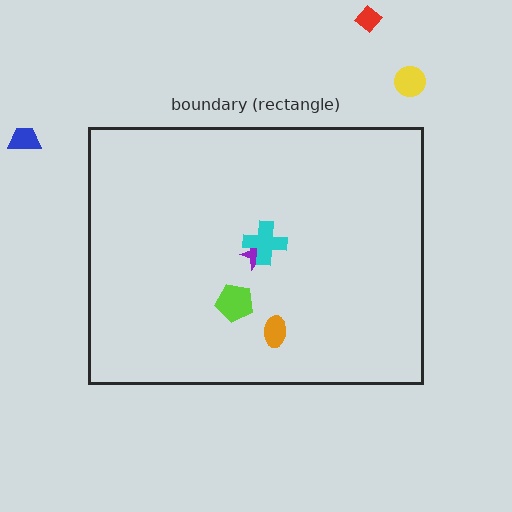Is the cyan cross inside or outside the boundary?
Inside.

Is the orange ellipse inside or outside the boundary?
Inside.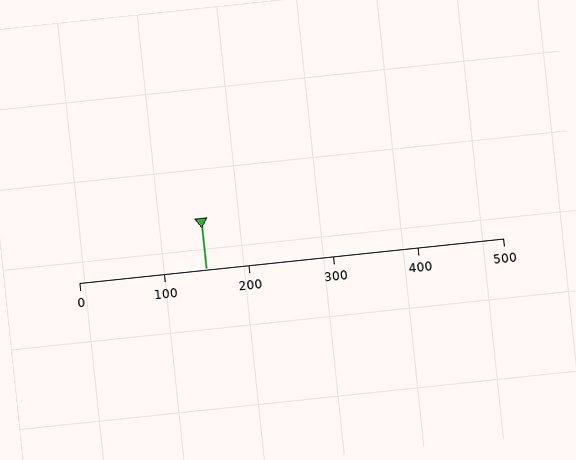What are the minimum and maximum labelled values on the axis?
The axis runs from 0 to 500.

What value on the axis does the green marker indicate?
The marker indicates approximately 150.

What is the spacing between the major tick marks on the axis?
The major ticks are spaced 100 apart.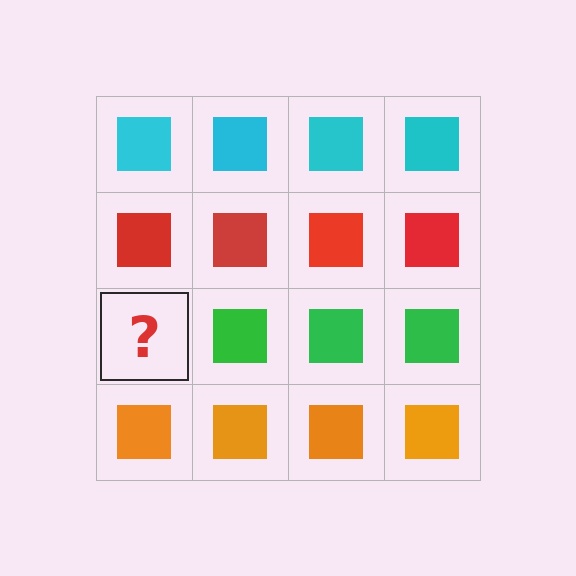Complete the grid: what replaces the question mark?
The question mark should be replaced with a green square.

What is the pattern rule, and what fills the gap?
The rule is that each row has a consistent color. The gap should be filled with a green square.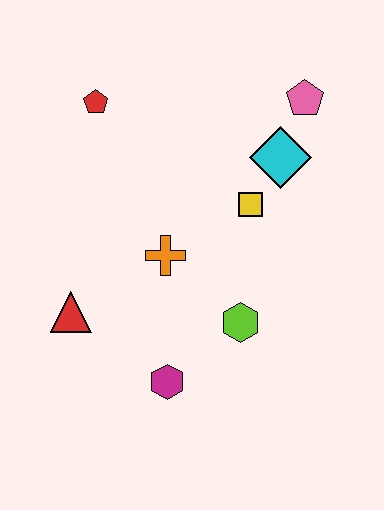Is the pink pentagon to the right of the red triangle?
Yes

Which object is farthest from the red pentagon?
The magenta hexagon is farthest from the red pentagon.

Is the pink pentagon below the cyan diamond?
No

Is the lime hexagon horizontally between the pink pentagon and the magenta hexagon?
Yes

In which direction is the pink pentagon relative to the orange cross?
The pink pentagon is above the orange cross.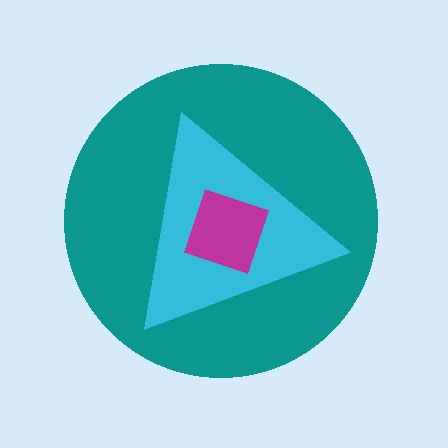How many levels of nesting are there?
3.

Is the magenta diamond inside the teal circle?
Yes.